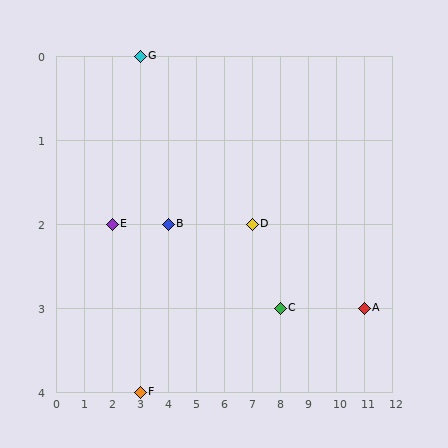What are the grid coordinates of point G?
Point G is at grid coordinates (3, 0).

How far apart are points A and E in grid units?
Points A and E are 9 columns and 1 row apart (about 9.1 grid units diagonally).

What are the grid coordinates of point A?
Point A is at grid coordinates (11, 3).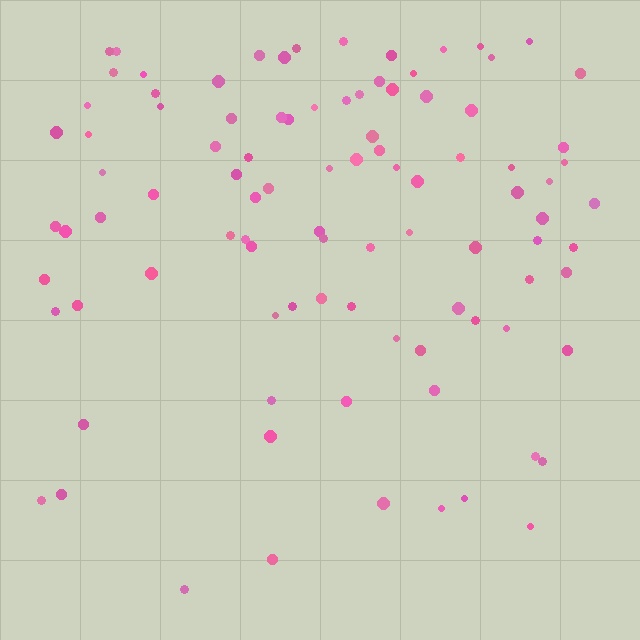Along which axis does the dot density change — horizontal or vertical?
Vertical.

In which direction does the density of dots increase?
From bottom to top, with the top side densest.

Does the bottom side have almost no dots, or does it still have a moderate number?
Still a moderate number, just noticeably fewer than the top.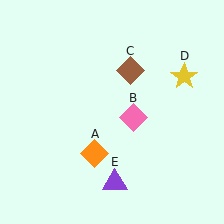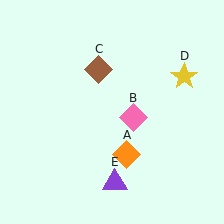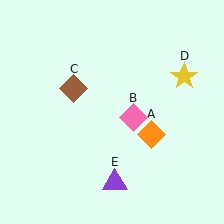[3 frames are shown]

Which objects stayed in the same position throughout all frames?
Pink diamond (object B) and yellow star (object D) and purple triangle (object E) remained stationary.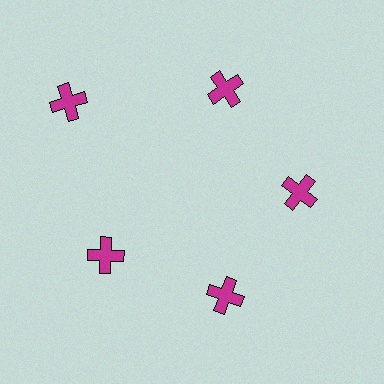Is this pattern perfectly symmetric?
No. The 5 magenta crosses are arranged in a ring, but one element near the 10 o'clock position is pushed outward from the center, breaking the 5-fold rotational symmetry.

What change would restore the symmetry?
The symmetry would be restored by moving it inward, back onto the ring so that all 5 crosses sit at equal angles and equal distance from the center.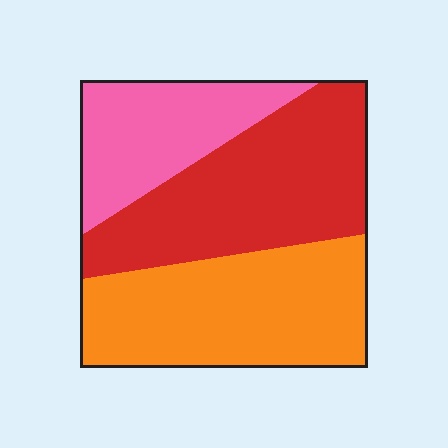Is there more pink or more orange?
Orange.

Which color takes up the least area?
Pink, at roughly 25%.